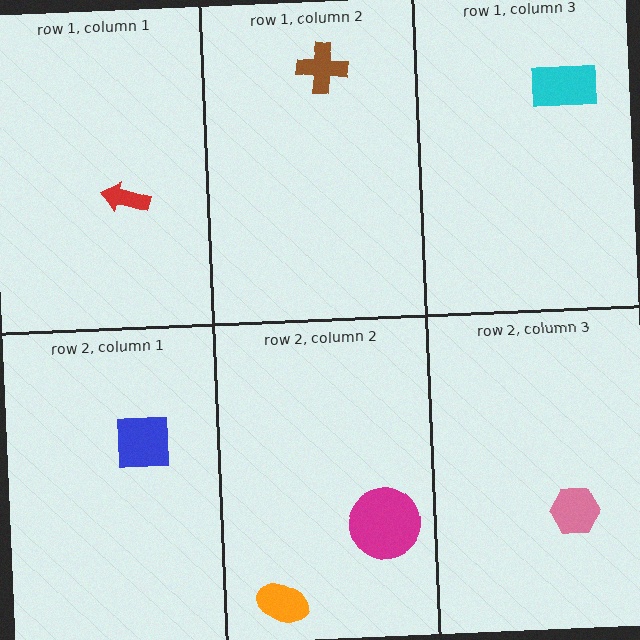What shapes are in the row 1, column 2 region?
The brown cross.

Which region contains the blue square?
The row 2, column 1 region.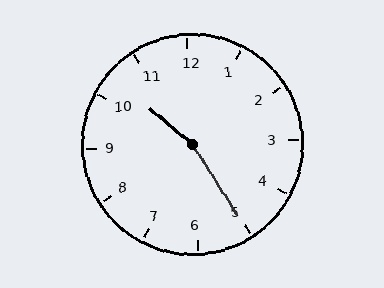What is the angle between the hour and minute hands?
Approximately 162 degrees.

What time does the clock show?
10:25.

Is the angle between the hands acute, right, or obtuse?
It is obtuse.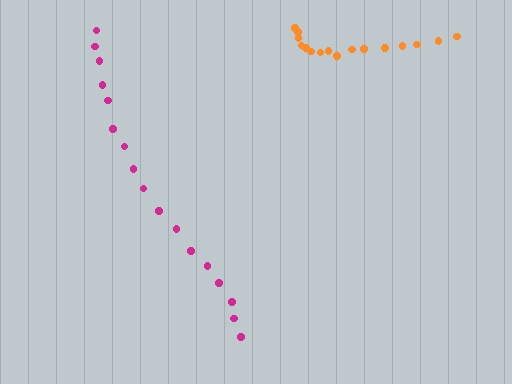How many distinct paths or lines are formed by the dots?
There are 2 distinct paths.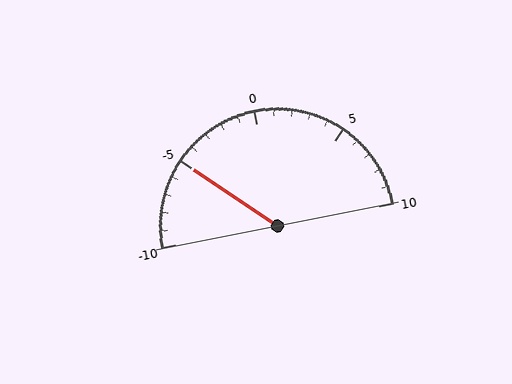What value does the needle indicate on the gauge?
The needle indicates approximately -5.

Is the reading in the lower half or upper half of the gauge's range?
The reading is in the lower half of the range (-10 to 10).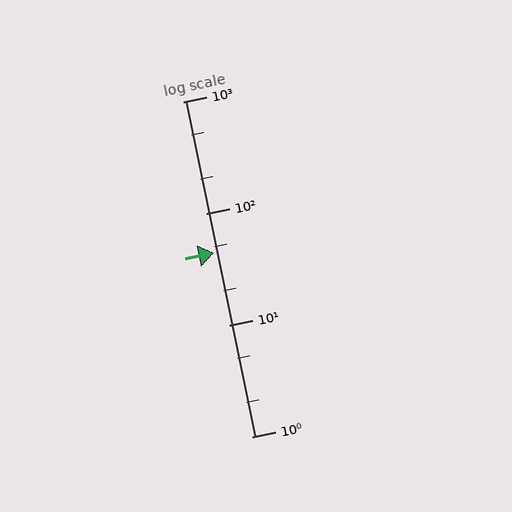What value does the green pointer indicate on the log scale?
The pointer indicates approximately 44.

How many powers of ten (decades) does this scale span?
The scale spans 3 decades, from 1 to 1000.